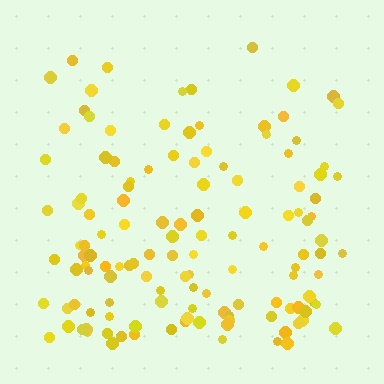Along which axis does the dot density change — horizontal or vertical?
Vertical.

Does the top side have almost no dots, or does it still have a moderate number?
Still a moderate number, just noticeably fewer than the bottom.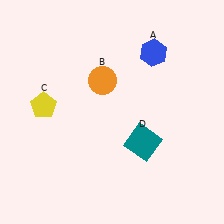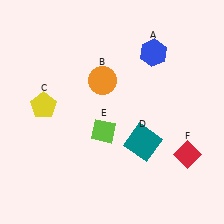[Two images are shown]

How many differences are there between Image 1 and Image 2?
There are 2 differences between the two images.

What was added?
A lime diamond (E), a red diamond (F) were added in Image 2.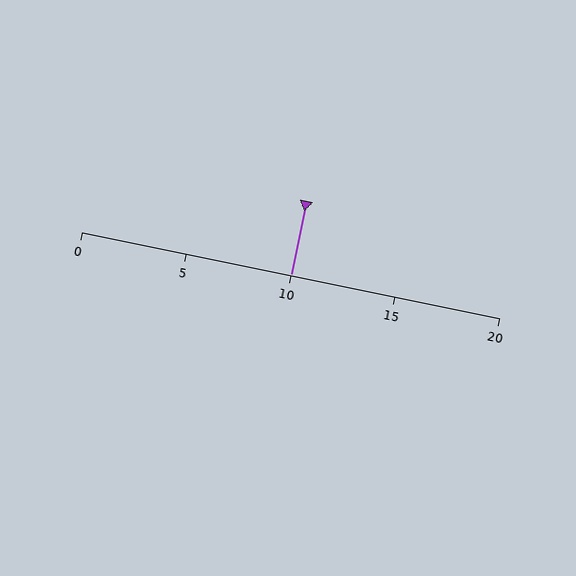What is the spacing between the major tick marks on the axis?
The major ticks are spaced 5 apart.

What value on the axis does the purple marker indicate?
The marker indicates approximately 10.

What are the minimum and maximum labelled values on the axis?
The axis runs from 0 to 20.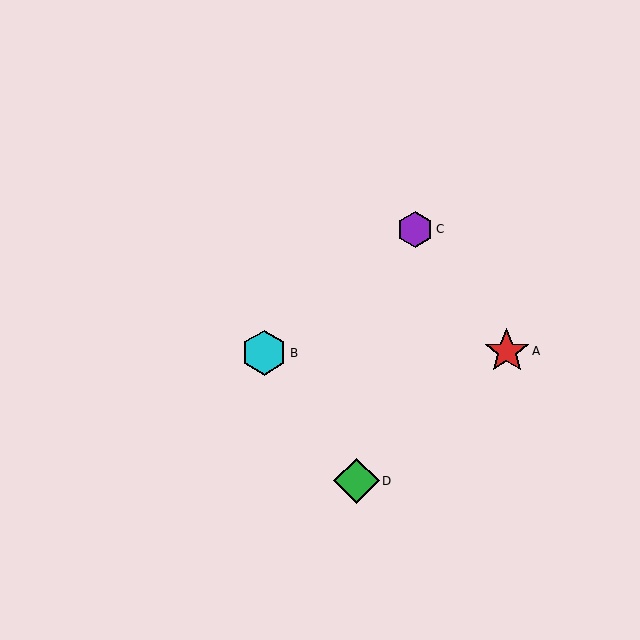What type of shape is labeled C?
Shape C is a purple hexagon.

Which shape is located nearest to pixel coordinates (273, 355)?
The cyan hexagon (labeled B) at (264, 353) is nearest to that location.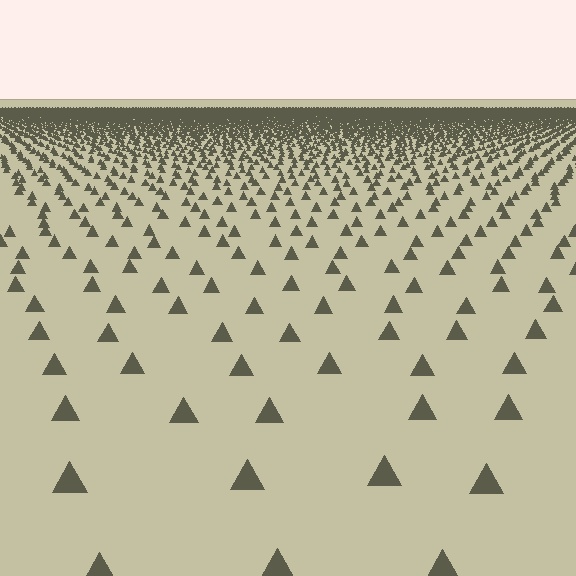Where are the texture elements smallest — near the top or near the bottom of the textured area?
Near the top.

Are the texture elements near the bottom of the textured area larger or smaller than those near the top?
Larger. Near the bottom, elements are closer to the viewer and appear at a bigger on-screen size.